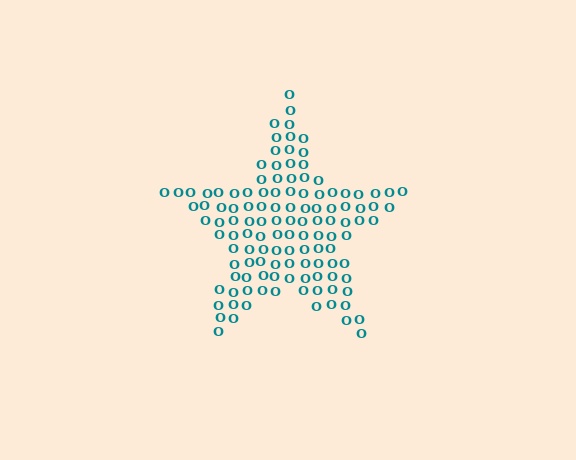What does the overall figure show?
The overall figure shows a star.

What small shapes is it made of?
It is made of small letter O's.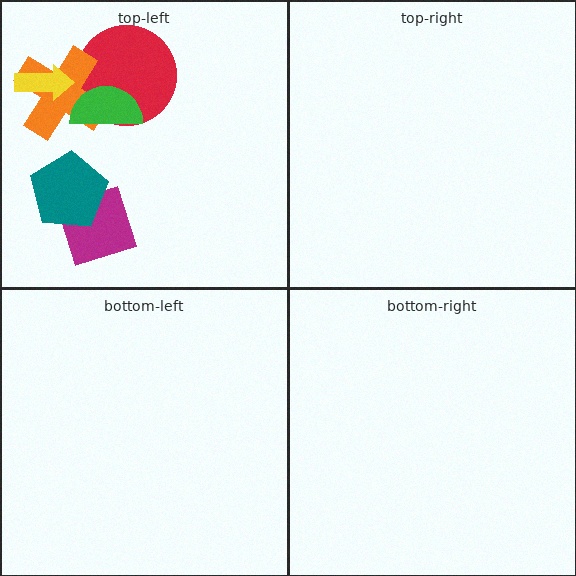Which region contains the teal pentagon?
The top-left region.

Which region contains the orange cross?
The top-left region.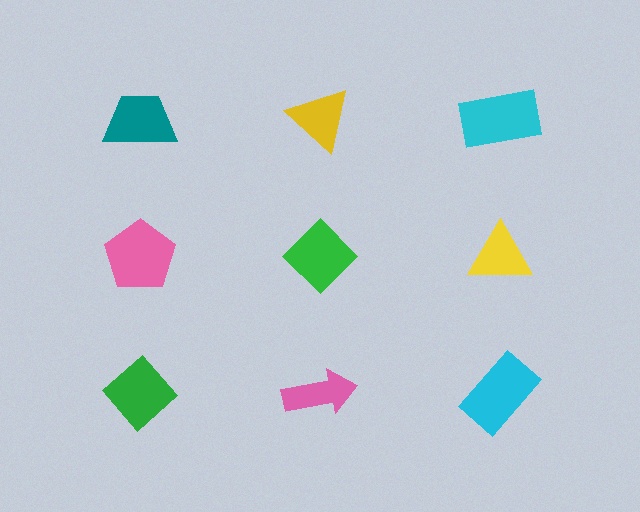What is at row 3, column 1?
A green diamond.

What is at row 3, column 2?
A pink arrow.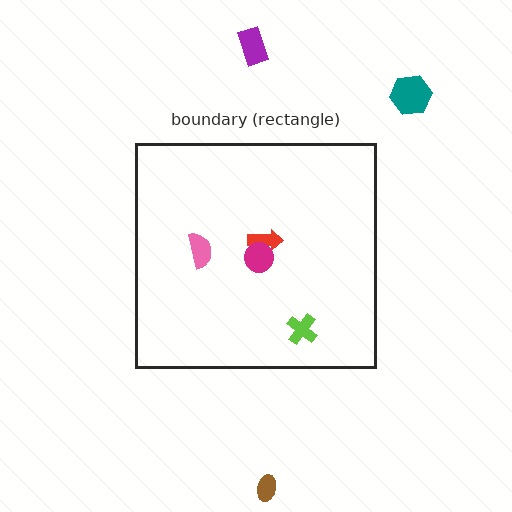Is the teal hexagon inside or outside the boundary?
Outside.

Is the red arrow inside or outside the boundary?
Inside.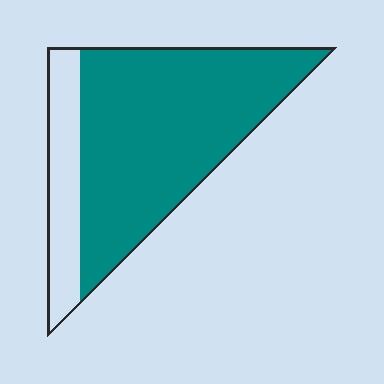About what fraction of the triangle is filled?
About four fifths (4/5).